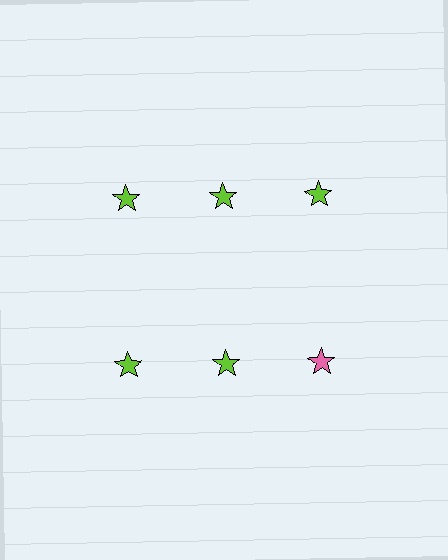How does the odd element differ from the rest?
It has a different color: pink instead of lime.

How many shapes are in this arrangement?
There are 6 shapes arranged in a grid pattern.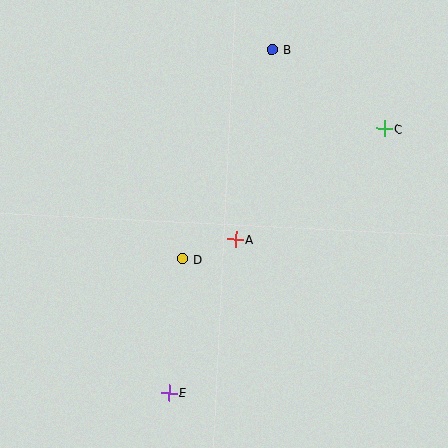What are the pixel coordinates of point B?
Point B is at (272, 49).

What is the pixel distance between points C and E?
The distance between C and E is 341 pixels.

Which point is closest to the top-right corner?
Point C is closest to the top-right corner.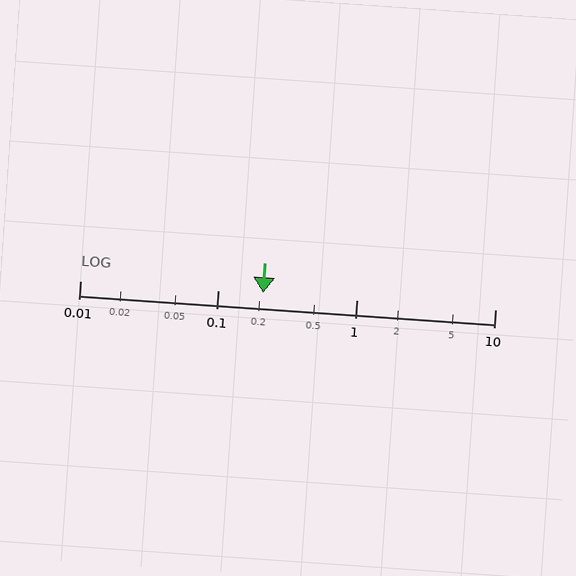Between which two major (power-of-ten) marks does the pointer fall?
The pointer is between 0.1 and 1.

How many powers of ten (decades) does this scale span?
The scale spans 3 decades, from 0.01 to 10.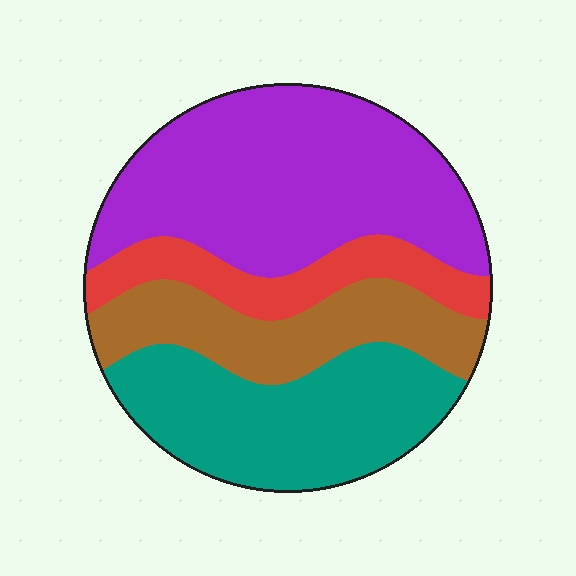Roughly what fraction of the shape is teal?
Teal covers around 30% of the shape.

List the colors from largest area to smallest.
From largest to smallest: purple, teal, brown, red.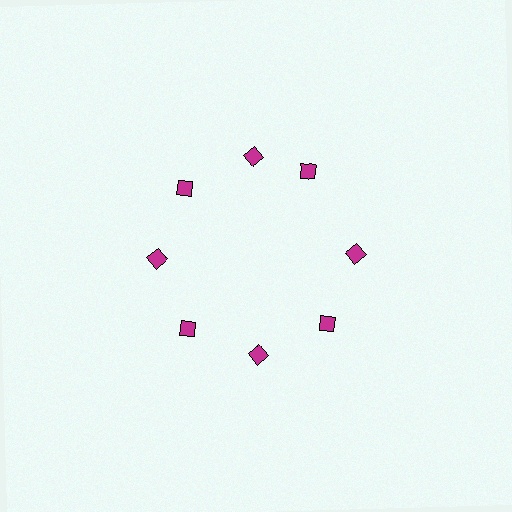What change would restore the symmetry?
The symmetry would be restored by rotating it back into even spacing with its neighbors so that all 8 diamonds sit at equal angles and equal distance from the center.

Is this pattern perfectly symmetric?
No. The 8 magenta diamonds are arranged in a ring, but one element near the 2 o'clock position is rotated out of alignment along the ring, breaking the 8-fold rotational symmetry.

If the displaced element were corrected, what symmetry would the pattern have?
It would have 8-fold rotational symmetry — the pattern would map onto itself every 45 degrees.